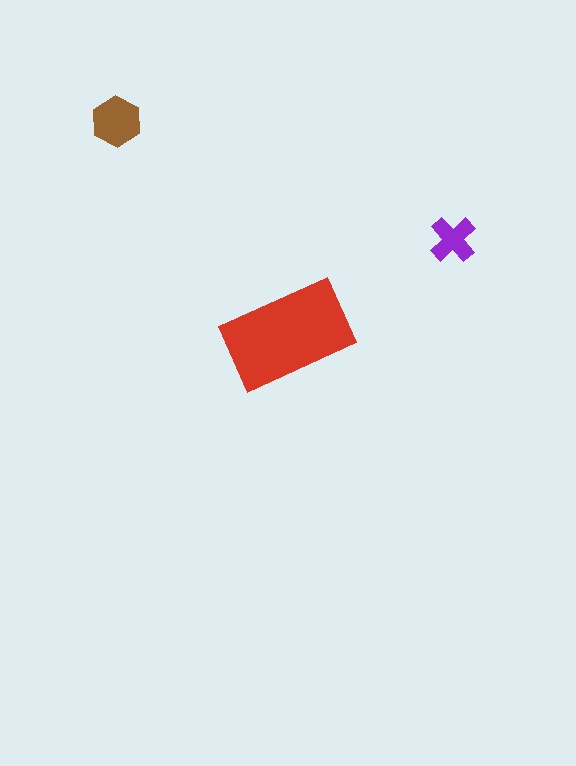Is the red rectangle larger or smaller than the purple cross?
Larger.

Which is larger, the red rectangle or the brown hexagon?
The red rectangle.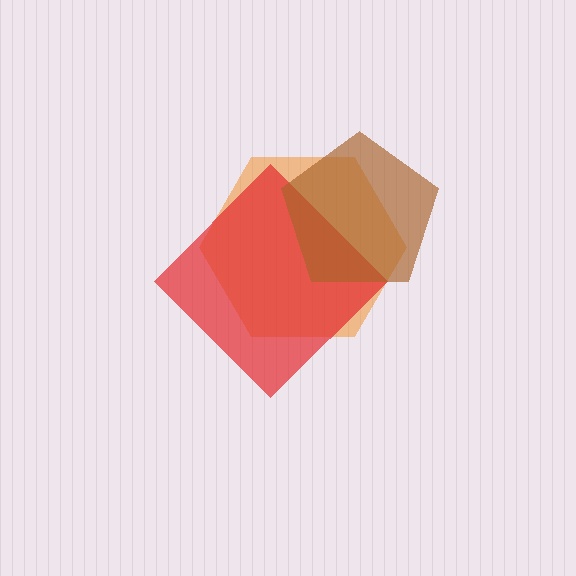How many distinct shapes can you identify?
There are 3 distinct shapes: an orange hexagon, a red diamond, a brown pentagon.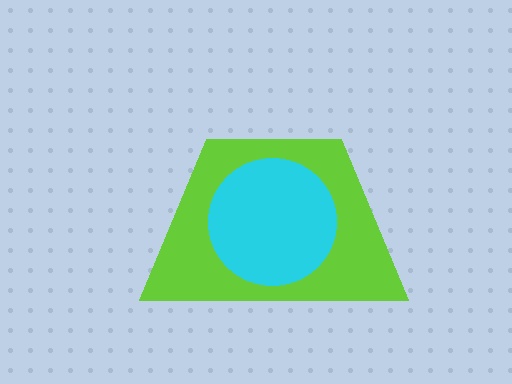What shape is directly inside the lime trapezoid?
The cyan circle.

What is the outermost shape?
The lime trapezoid.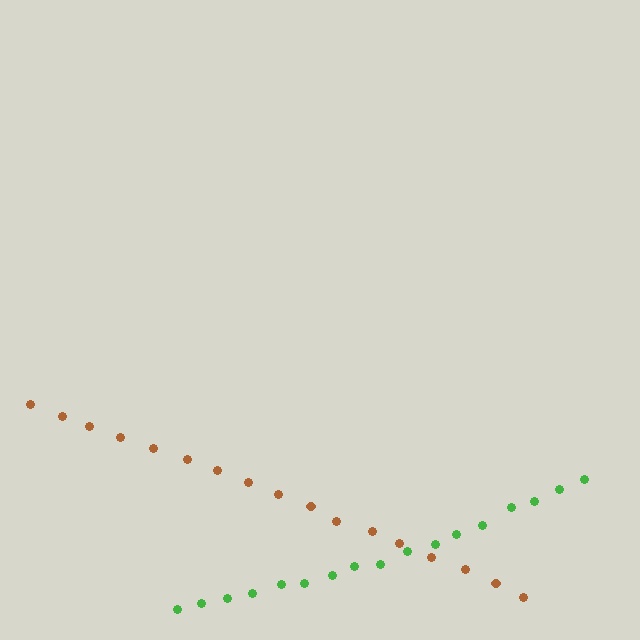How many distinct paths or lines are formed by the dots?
There are 2 distinct paths.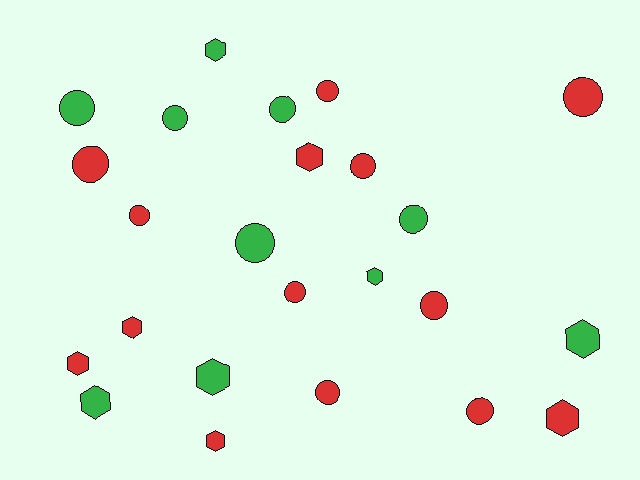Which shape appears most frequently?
Circle, with 14 objects.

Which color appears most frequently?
Red, with 14 objects.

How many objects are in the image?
There are 24 objects.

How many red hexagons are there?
There are 5 red hexagons.